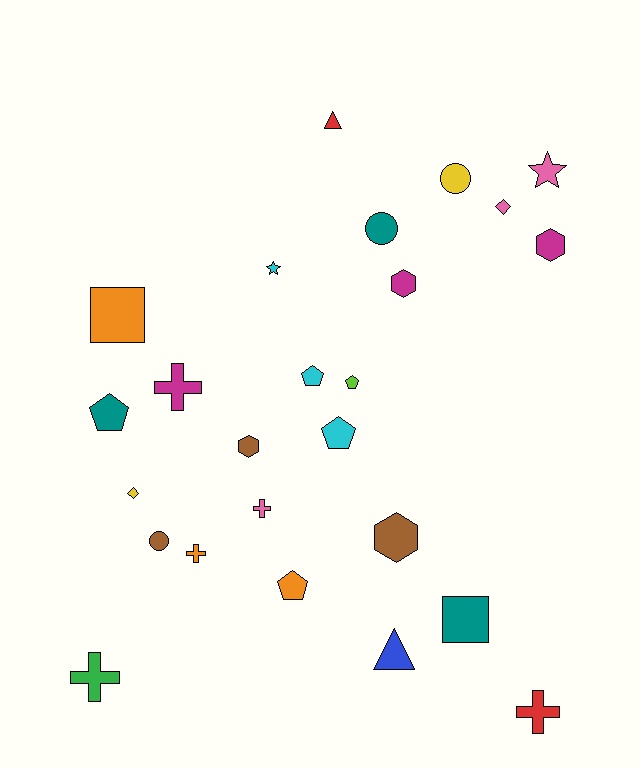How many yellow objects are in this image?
There are 2 yellow objects.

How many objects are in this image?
There are 25 objects.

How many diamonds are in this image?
There are 2 diamonds.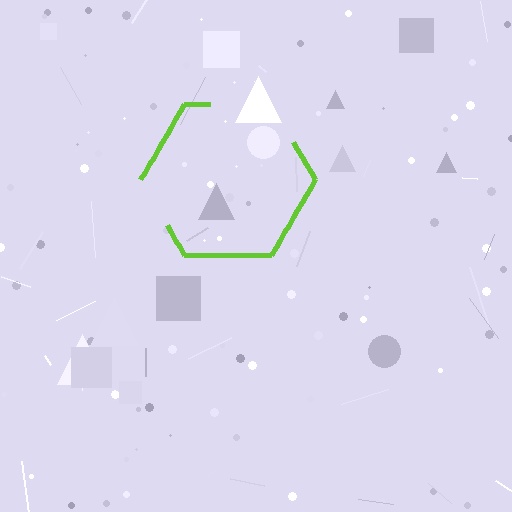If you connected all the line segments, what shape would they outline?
They would outline a hexagon.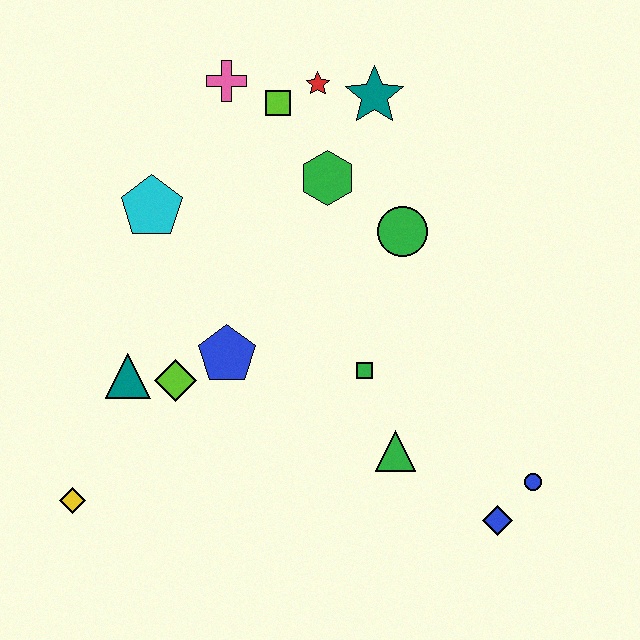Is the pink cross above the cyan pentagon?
Yes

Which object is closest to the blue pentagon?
The lime diamond is closest to the blue pentagon.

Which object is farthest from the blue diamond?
The pink cross is farthest from the blue diamond.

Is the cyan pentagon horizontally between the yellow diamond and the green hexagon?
Yes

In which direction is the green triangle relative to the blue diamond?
The green triangle is to the left of the blue diamond.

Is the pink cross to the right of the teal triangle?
Yes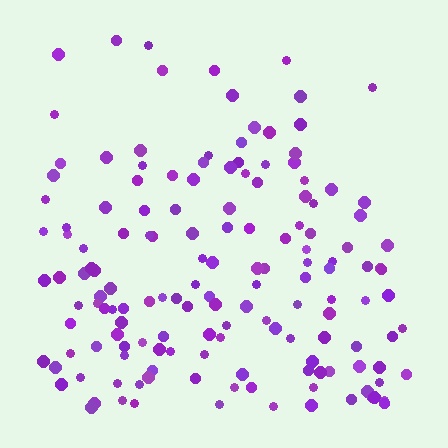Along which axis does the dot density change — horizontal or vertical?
Vertical.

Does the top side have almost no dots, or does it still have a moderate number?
Still a moderate number, just noticeably fewer than the bottom.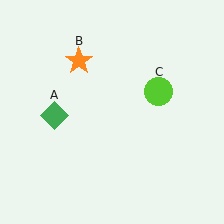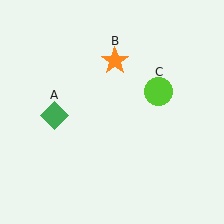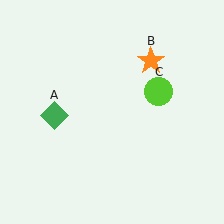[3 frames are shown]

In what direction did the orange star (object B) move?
The orange star (object B) moved right.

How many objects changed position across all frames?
1 object changed position: orange star (object B).